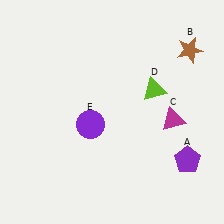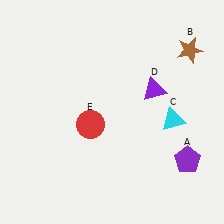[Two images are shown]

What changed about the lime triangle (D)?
In Image 1, D is lime. In Image 2, it changed to purple.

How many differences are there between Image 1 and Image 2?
There are 3 differences between the two images.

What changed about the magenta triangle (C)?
In Image 1, C is magenta. In Image 2, it changed to cyan.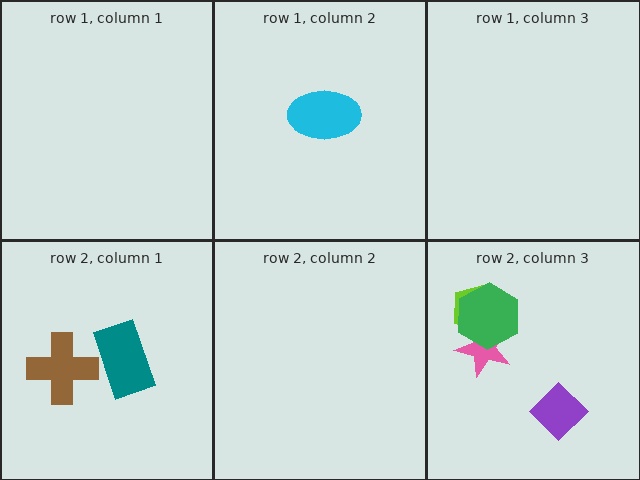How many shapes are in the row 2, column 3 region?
4.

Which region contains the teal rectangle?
The row 2, column 1 region.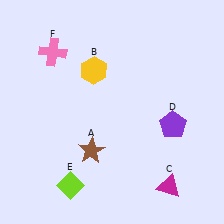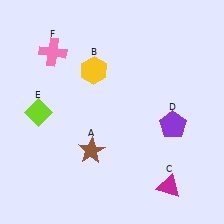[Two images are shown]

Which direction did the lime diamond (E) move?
The lime diamond (E) moved up.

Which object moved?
The lime diamond (E) moved up.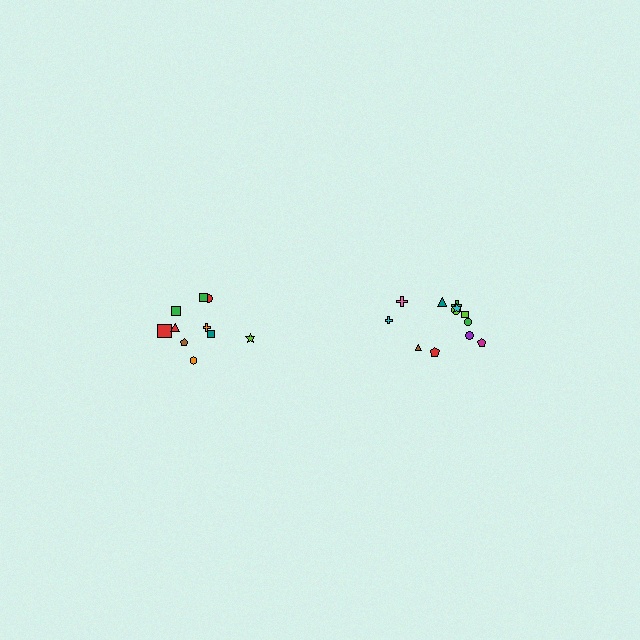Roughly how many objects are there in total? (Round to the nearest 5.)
Roughly 20 objects in total.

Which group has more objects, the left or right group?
The right group.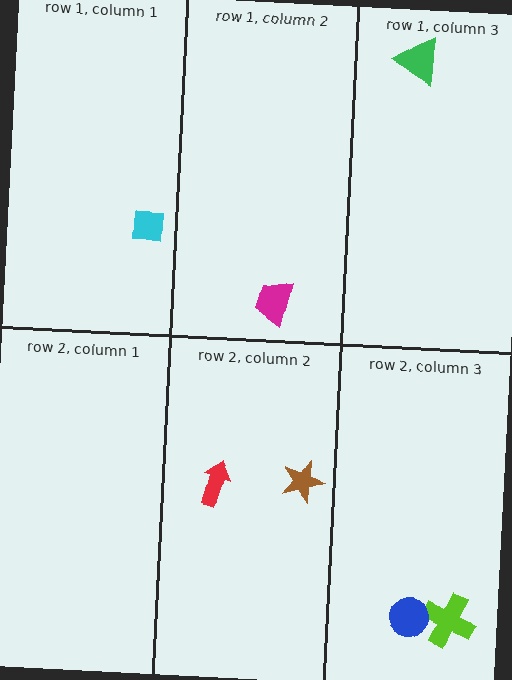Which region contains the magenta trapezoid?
The row 1, column 2 region.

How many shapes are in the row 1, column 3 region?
1.